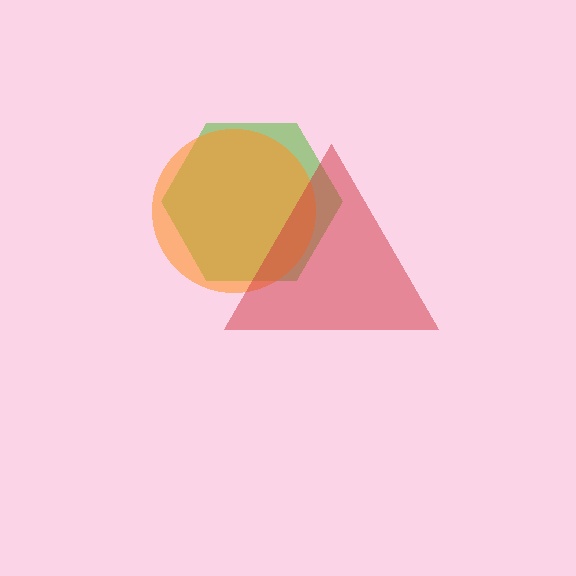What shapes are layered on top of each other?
The layered shapes are: a lime hexagon, an orange circle, a red triangle.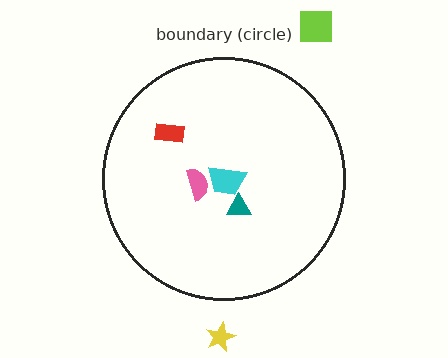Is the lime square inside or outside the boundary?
Outside.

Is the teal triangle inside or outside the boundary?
Inside.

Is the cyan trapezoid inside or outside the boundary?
Inside.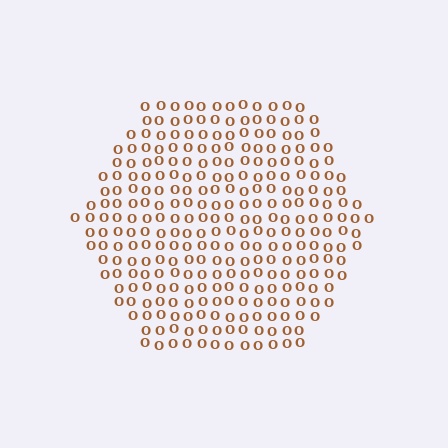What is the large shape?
The large shape is a hexagon.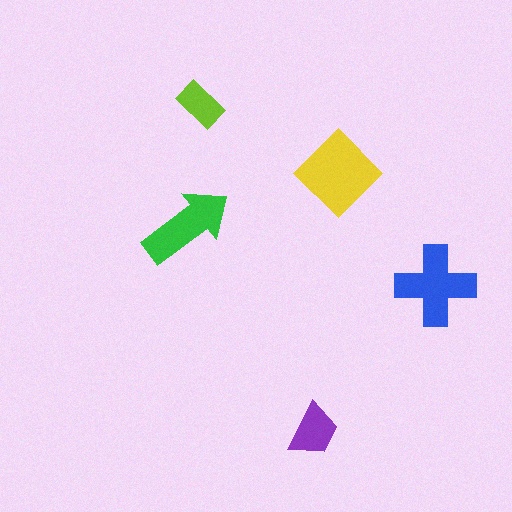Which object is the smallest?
The lime rectangle.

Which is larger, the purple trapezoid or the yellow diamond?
The yellow diamond.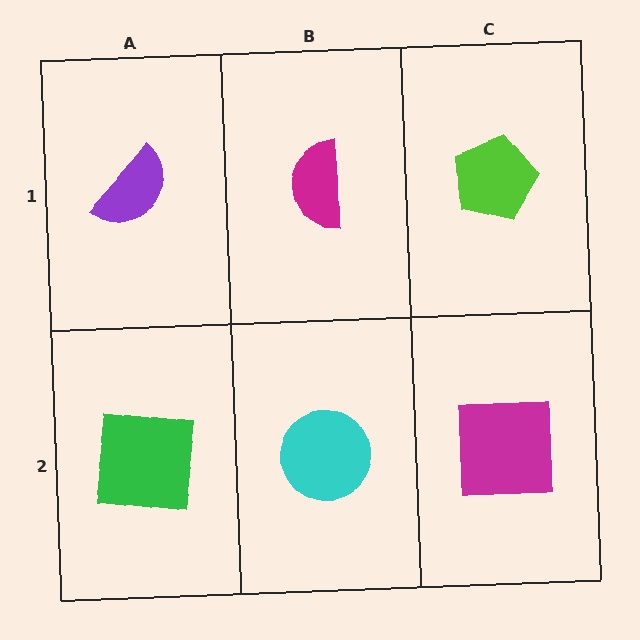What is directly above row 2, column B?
A magenta semicircle.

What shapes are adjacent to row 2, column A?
A purple semicircle (row 1, column A), a cyan circle (row 2, column B).